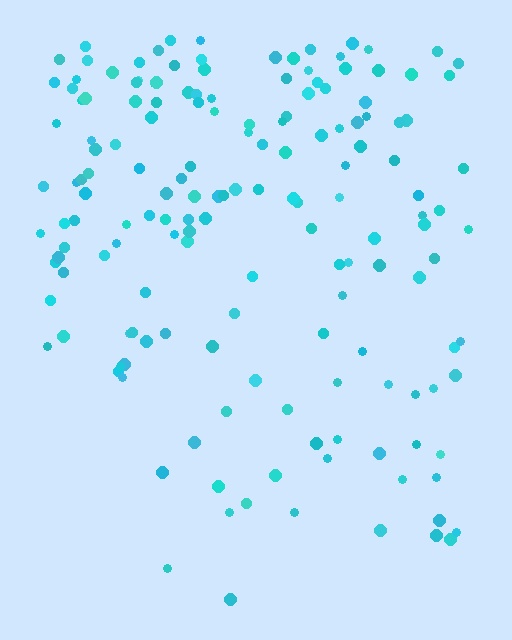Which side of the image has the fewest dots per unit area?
The bottom.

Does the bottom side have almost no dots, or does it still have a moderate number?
Still a moderate number, just noticeably fewer than the top.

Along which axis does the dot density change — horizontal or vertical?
Vertical.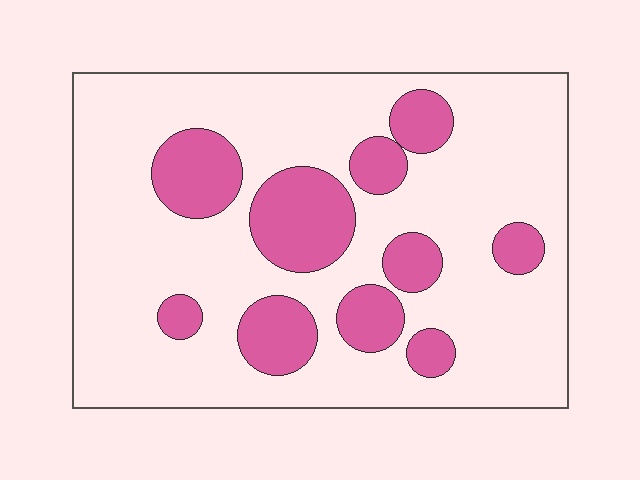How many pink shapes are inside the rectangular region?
10.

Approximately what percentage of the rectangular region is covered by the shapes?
Approximately 25%.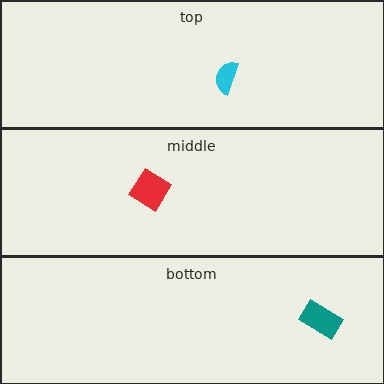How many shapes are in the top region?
1.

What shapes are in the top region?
The cyan semicircle.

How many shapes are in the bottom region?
1.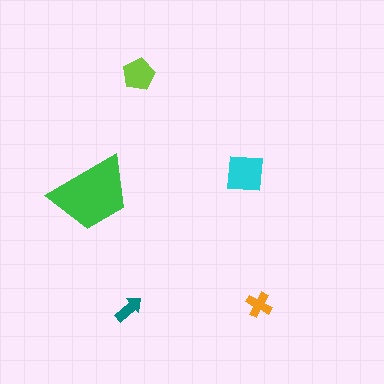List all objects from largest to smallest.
The green trapezoid, the cyan square, the lime pentagon, the orange cross, the teal arrow.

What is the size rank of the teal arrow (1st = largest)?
5th.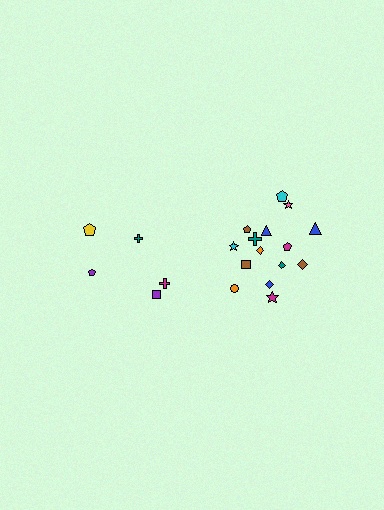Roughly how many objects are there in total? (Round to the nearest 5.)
Roughly 20 objects in total.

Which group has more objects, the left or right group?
The right group.